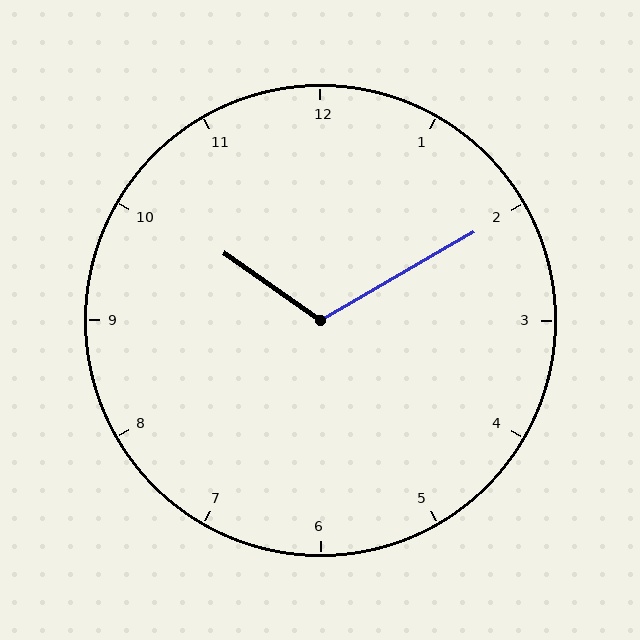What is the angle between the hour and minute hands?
Approximately 115 degrees.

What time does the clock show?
10:10.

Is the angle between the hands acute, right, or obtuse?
It is obtuse.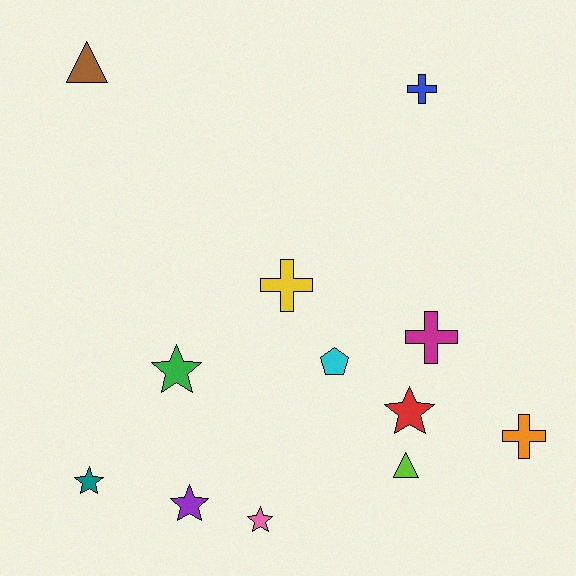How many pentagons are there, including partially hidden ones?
There is 1 pentagon.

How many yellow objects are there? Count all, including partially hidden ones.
There is 1 yellow object.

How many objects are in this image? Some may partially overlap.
There are 12 objects.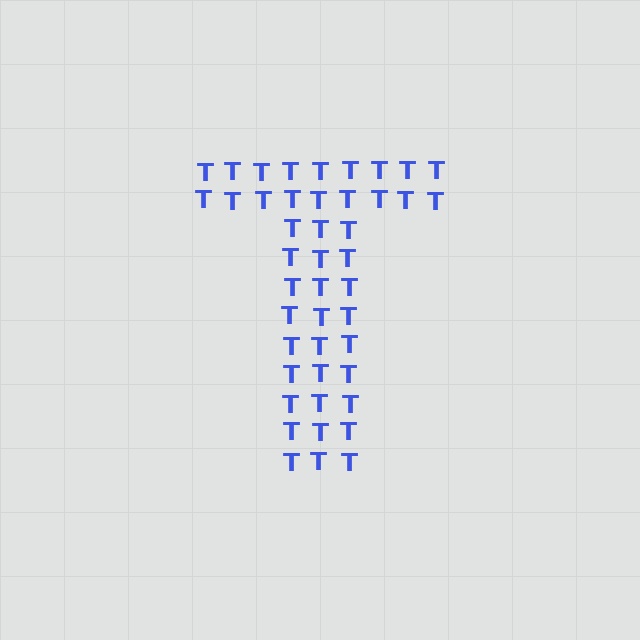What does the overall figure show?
The overall figure shows the letter T.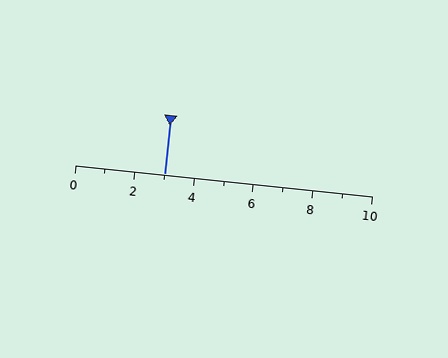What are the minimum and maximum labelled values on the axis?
The axis runs from 0 to 10.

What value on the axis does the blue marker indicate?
The marker indicates approximately 3.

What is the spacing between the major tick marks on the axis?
The major ticks are spaced 2 apart.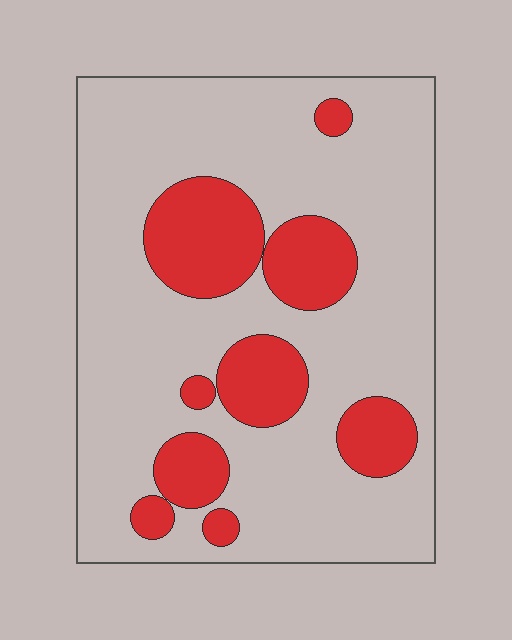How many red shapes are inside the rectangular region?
9.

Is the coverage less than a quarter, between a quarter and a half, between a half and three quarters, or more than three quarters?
Less than a quarter.